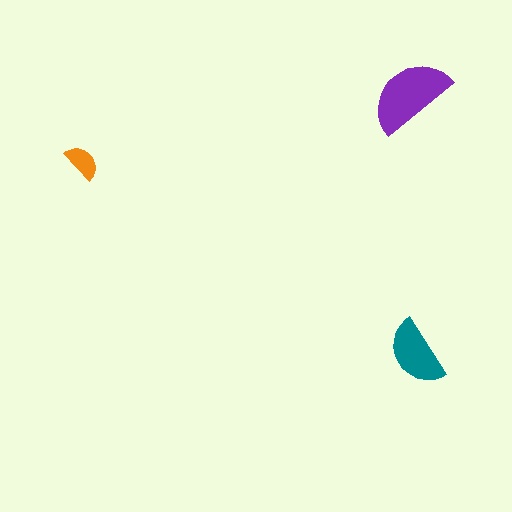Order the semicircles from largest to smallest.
the purple one, the teal one, the orange one.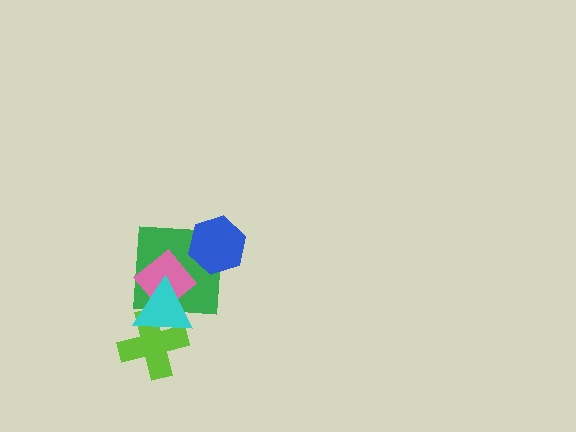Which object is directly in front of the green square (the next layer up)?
The pink diamond is directly in front of the green square.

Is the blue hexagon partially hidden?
No, no other shape covers it.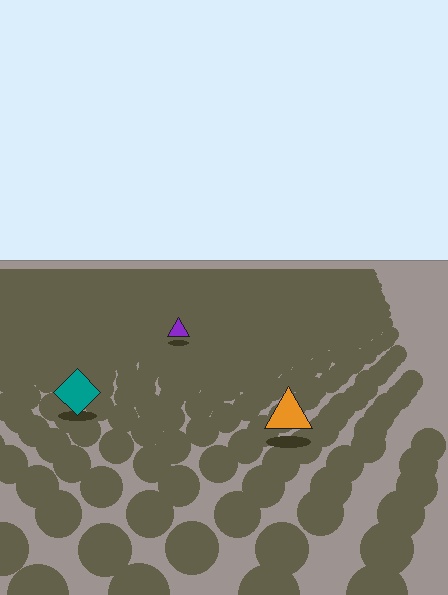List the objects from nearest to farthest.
From nearest to farthest: the orange triangle, the teal diamond, the purple triangle.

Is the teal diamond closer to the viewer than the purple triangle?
Yes. The teal diamond is closer — you can tell from the texture gradient: the ground texture is coarser near it.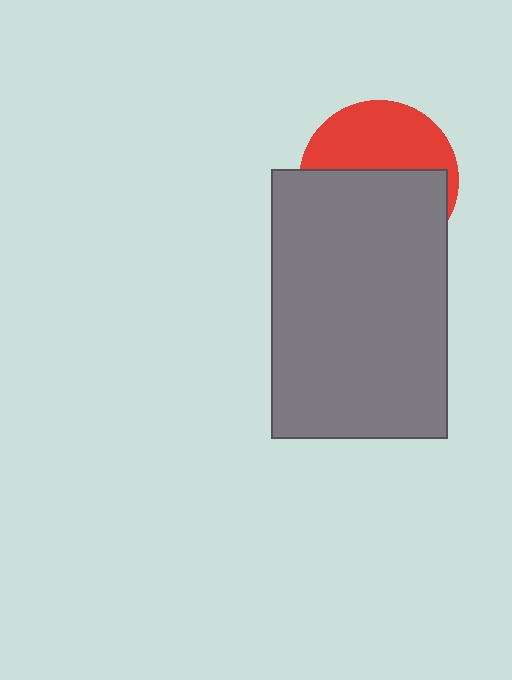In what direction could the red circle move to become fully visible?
The red circle could move up. That would shift it out from behind the gray rectangle entirely.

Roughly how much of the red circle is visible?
A small part of it is visible (roughly 44%).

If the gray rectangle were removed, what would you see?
You would see the complete red circle.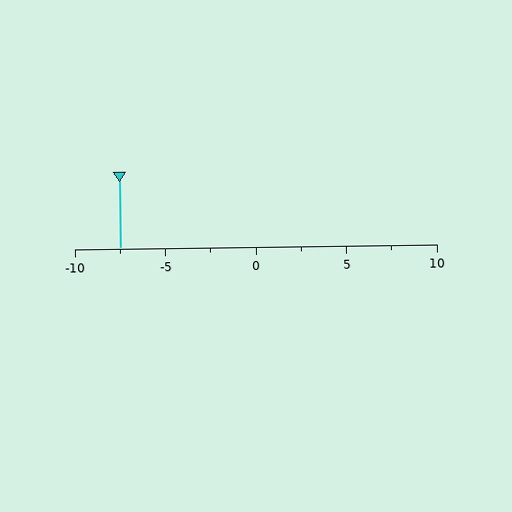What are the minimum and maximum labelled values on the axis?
The axis runs from -10 to 10.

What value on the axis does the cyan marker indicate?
The marker indicates approximately -7.5.